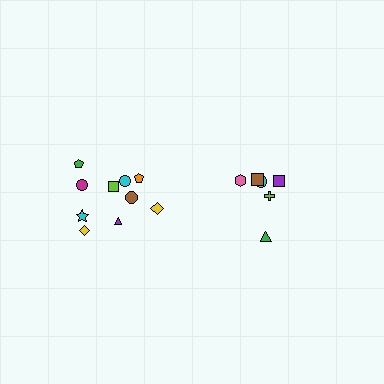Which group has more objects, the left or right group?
The left group.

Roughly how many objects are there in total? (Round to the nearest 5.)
Roughly 15 objects in total.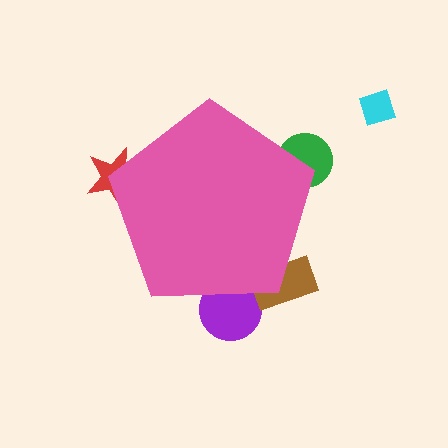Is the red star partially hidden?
Yes, the red star is partially hidden behind the pink pentagon.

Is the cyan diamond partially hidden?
No, the cyan diamond is fully visible.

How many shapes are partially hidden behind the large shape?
4 shapes are partially hidden.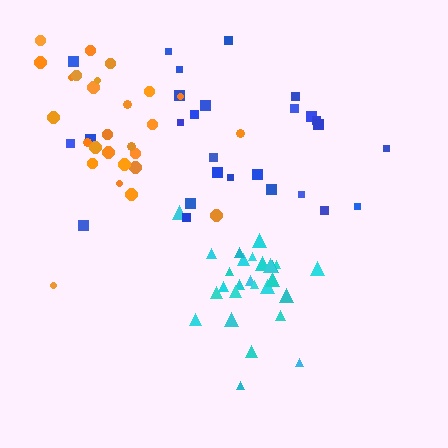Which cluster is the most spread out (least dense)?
Blue.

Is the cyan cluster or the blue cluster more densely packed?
Cyan.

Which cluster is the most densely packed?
Cyan.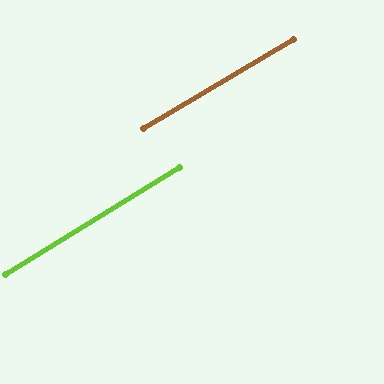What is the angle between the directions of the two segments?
Approximately 1 degree.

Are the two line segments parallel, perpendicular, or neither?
Parallel — their directions differ by only 1.1°.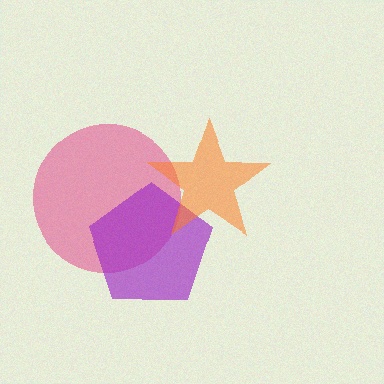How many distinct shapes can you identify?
There are 3 distinct shapes: a pink circle, a purple pentagon, an orange star.